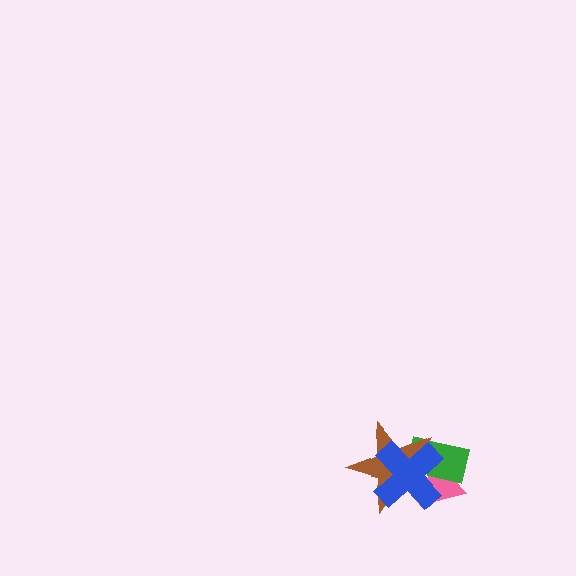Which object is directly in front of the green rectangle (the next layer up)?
The brown star is directly in front of the green rectangle.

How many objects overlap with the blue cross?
3 objects overlap with the blue cross.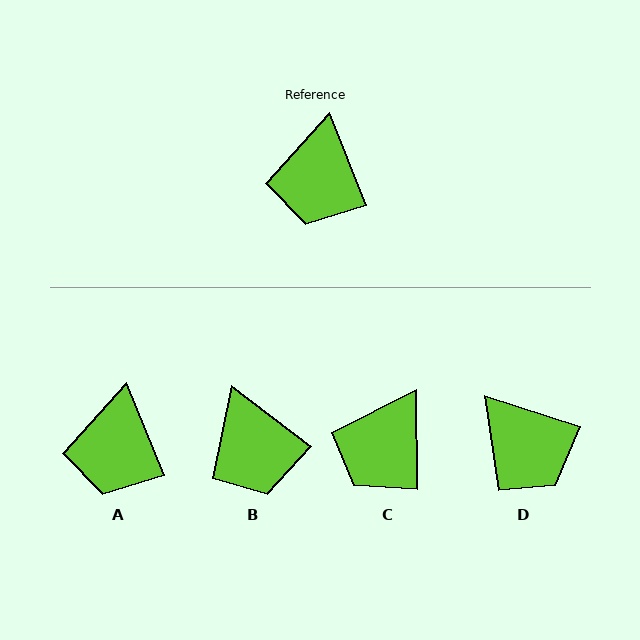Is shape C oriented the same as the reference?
No, it is off by about 21 degrees.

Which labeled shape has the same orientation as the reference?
A.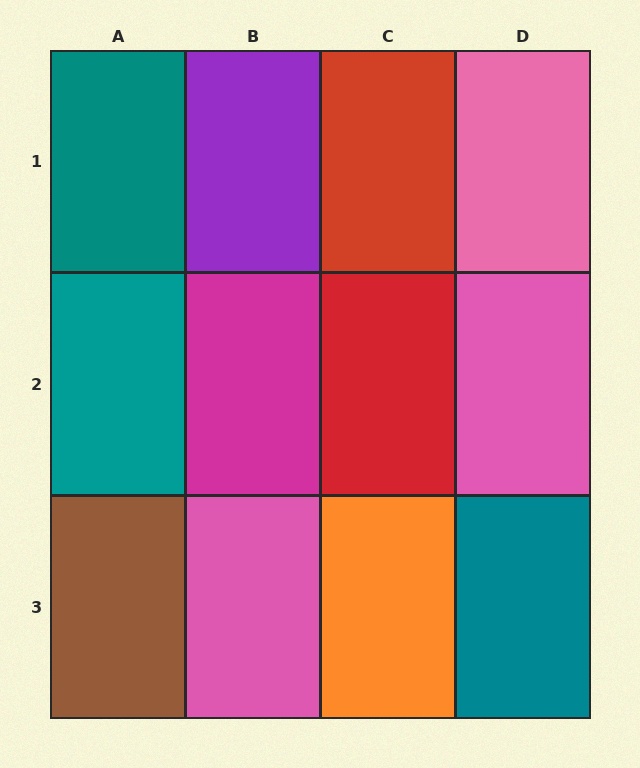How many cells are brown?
1 cell is brown.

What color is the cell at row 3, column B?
Pink.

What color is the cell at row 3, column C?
Orange.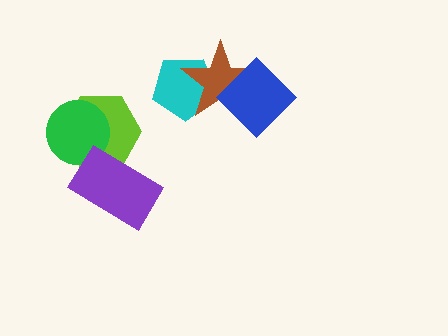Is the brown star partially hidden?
Yes, it is partially covered by another shape.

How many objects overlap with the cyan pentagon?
1 object overlaps with the cyan pentagon.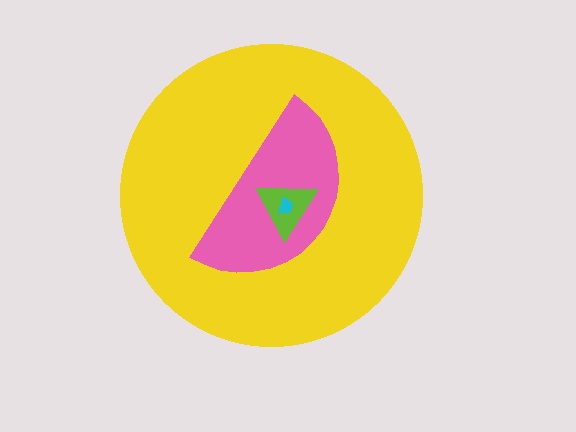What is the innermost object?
The cyan trapezoid.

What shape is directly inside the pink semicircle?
The lime triangle.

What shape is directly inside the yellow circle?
The pink semicircle.